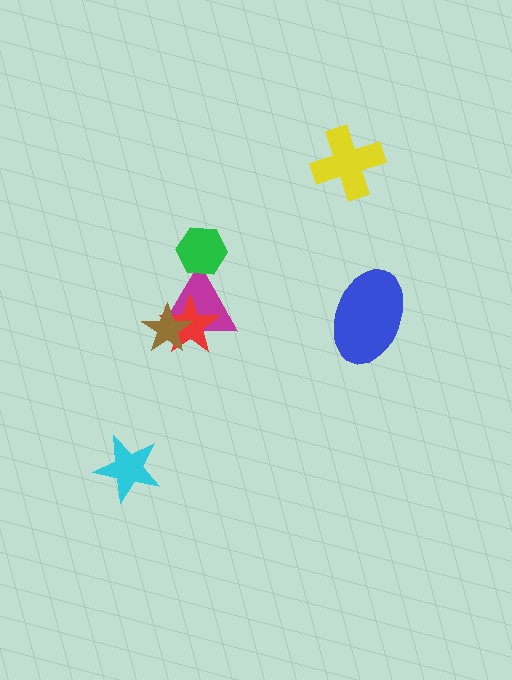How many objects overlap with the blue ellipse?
0 objects overlap with the blue ellipse.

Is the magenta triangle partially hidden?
Yes, it is partially covered by another shape.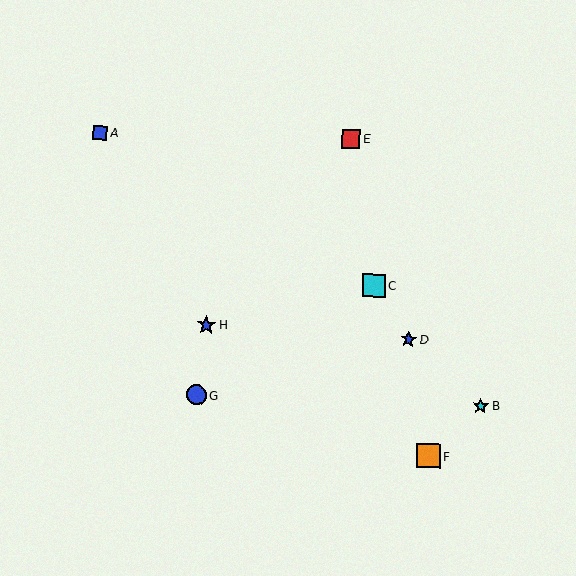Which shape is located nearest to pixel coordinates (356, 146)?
The red square (labeled E) at (351, 139) is nearest to that location.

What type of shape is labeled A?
Shape A is a blue square.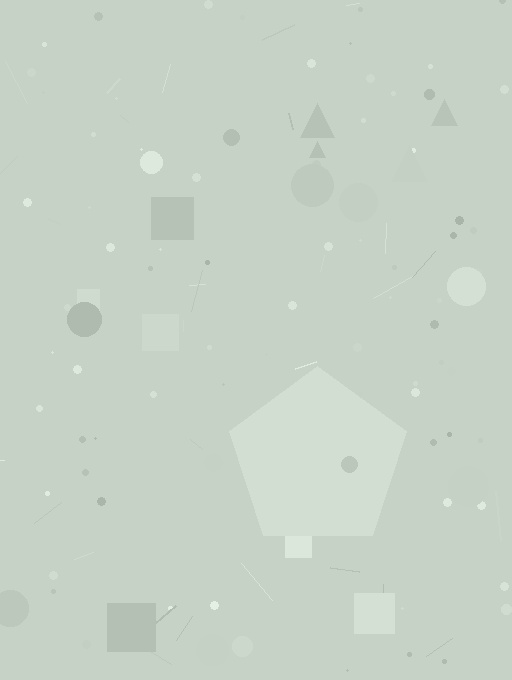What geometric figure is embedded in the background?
A pentagon is embedded in the background.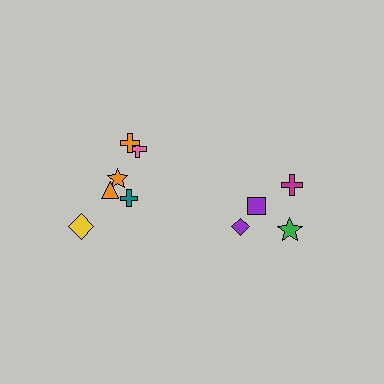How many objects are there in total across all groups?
There are 10 objects.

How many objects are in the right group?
There are 4 objects.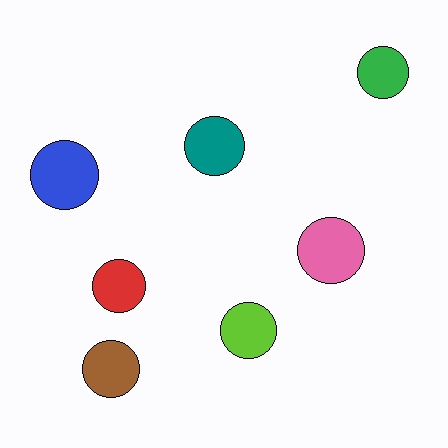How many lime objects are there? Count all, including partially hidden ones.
There is 1 lime object.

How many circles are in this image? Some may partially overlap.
There are 7 circles.